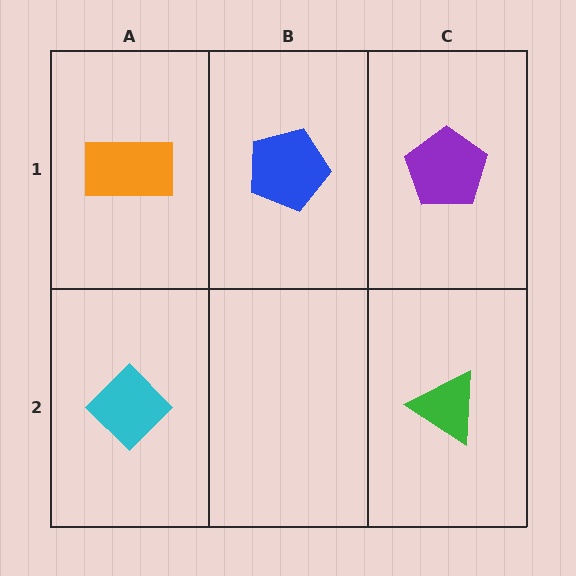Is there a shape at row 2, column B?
No, that cell is empty.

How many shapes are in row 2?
2 shapes.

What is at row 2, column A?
A cyan diamond.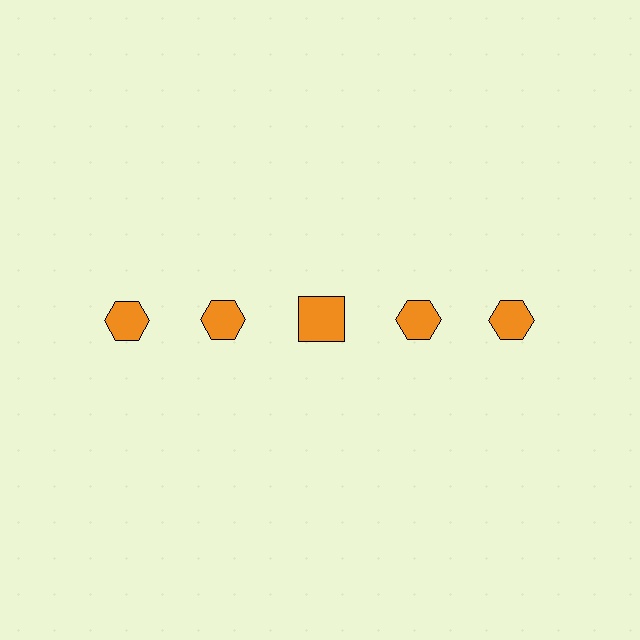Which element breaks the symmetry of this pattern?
The orange square in the top row, center column breaks the symmetry. All other shapes are orange hexagons.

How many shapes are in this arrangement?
There are 5 shapes arranged in a grid pattern.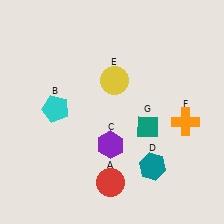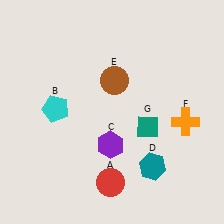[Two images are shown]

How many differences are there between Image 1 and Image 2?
There is 1 difference between the two images.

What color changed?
The circle (E) changed from yellow in Image 1 to brown in Image 2.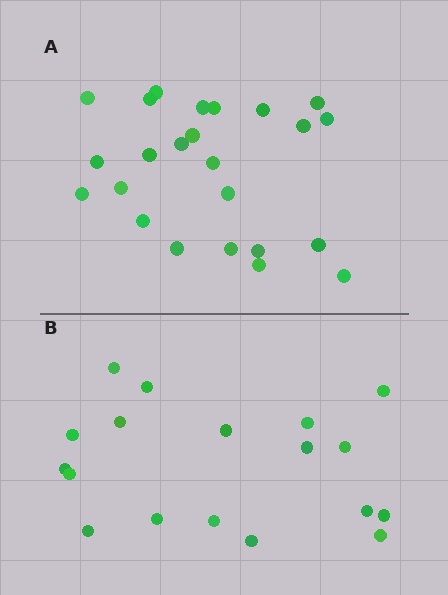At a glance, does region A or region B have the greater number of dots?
Region A (the top region) has more dots.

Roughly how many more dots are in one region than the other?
Region A has about 6 more dots than region B.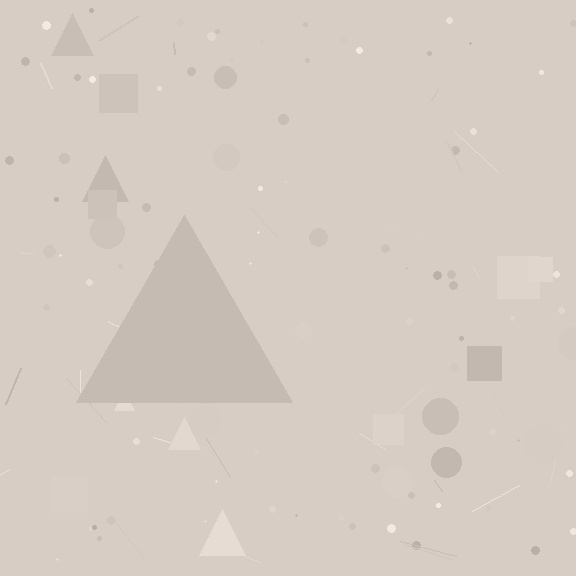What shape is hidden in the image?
A triangle is hidden in the image.